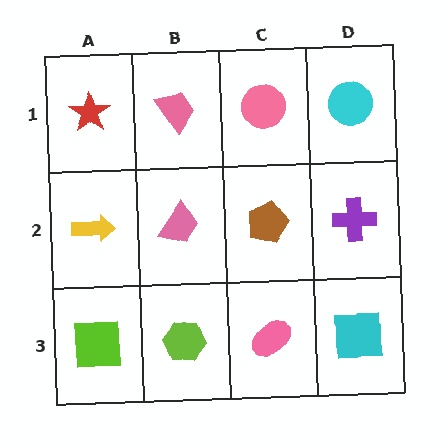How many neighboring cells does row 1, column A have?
2.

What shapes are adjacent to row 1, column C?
A brown pentagon (row 2, column C), a pink trapezoid (row 1, column B), a cyan circle (row 1, column D).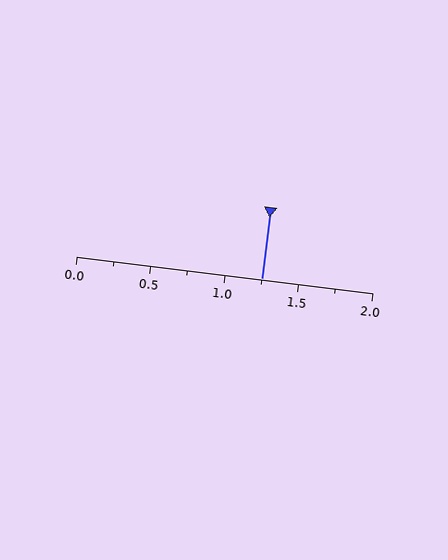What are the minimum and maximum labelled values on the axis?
The axis runs from 0.0 to 2.0.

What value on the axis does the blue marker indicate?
The marker indicates approximately 1.25.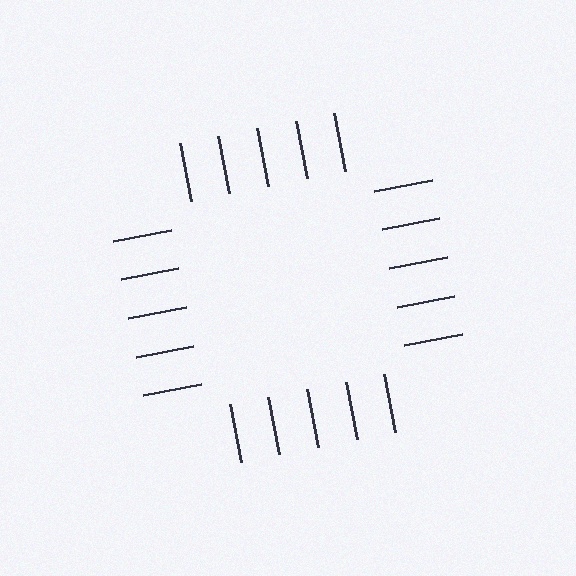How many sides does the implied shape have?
4 sides — the line-ends trace a square.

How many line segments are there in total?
20 — 5 along each of the 4 edges.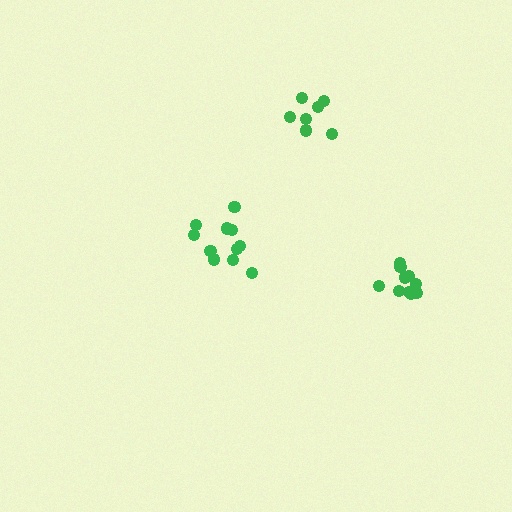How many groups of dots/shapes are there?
There are 3 groups.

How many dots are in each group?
Group 1: 7 dots, Group 2: 10 dots, Group 3: 11 dots (28 total).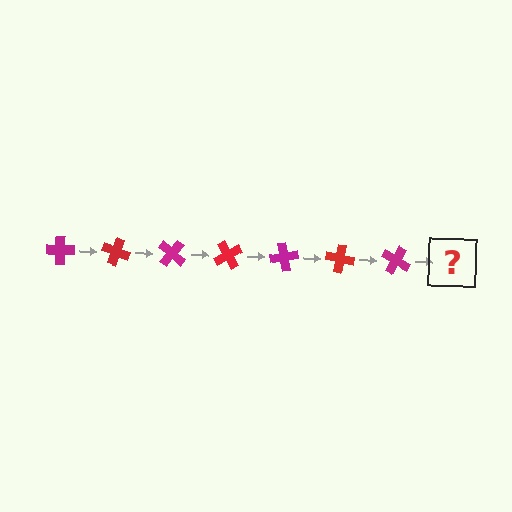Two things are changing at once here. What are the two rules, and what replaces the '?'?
The two rules are that it rotates 20 degrees each step and the color cycles through magenta and red. The '?' should be a red cross, rotated 140 degrees from the start.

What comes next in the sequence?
The next element should be a red cross, rotated 140 degrees from the start.